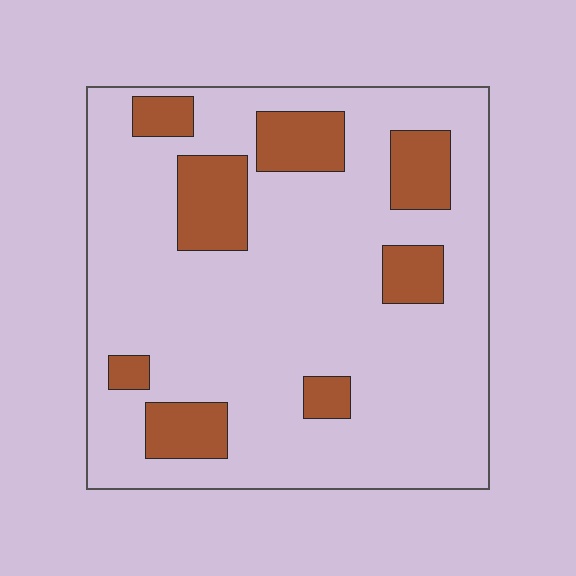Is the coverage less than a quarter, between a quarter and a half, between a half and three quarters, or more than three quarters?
Less than a quarter.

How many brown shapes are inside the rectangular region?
8.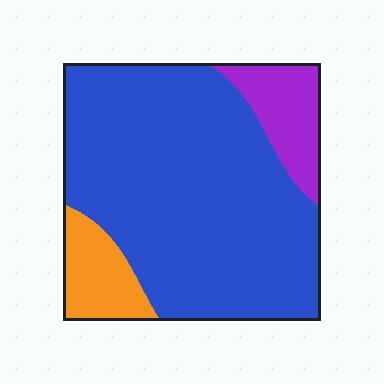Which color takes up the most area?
Blue, at roughly 75%.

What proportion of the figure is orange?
Orange covers about 10% of the figure.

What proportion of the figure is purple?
Purple covers about 10% of the figure.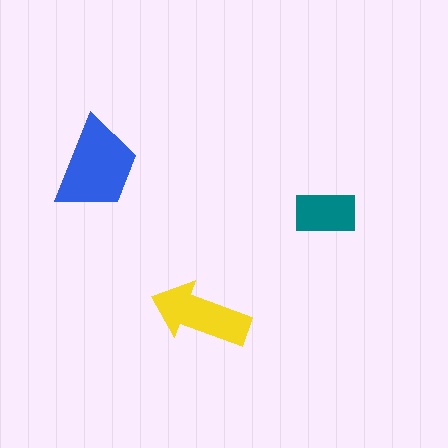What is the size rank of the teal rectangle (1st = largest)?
3rd.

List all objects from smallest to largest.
The teal rectangle, the yellow arrow, the blue trapezoid.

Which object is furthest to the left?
The blue trapezoid is leftmost.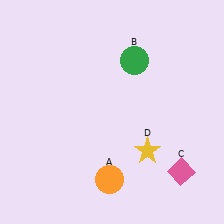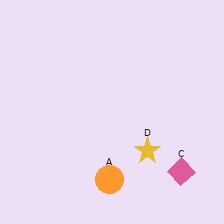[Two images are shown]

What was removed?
The green circle (B) was removed in Image 2.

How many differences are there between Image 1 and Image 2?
There is 1 difference between the two images.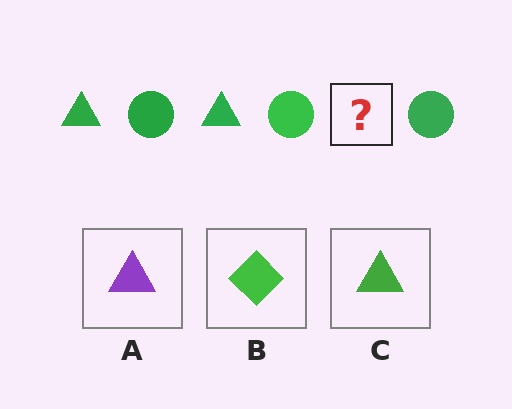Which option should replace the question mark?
Option C.